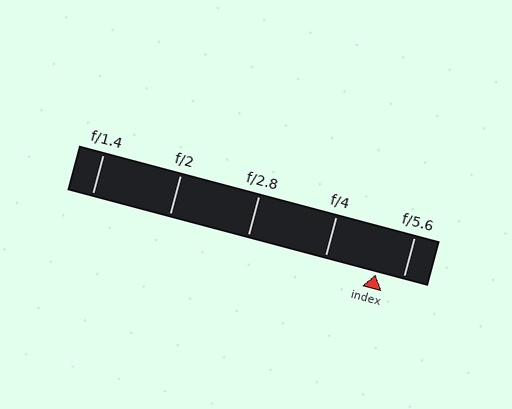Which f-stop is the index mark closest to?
The index mark is closest to f/5.6.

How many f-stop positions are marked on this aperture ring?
There are 5 f-stop positions marked.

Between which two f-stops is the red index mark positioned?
The index mark is between f/4 and f/5.6.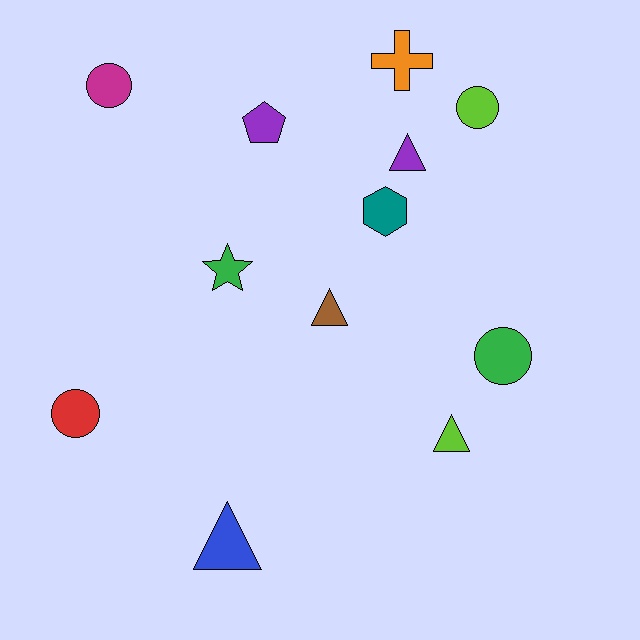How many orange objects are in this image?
There is 1 orange object.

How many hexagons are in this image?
There is 1 hexagon.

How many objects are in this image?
There are 12 objects.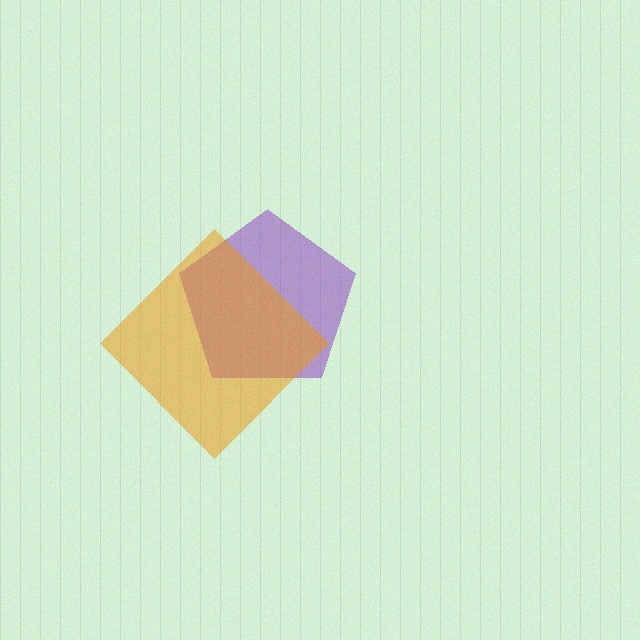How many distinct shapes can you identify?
There are 2 distinct shapes: a purple pentagon, an orange diamond.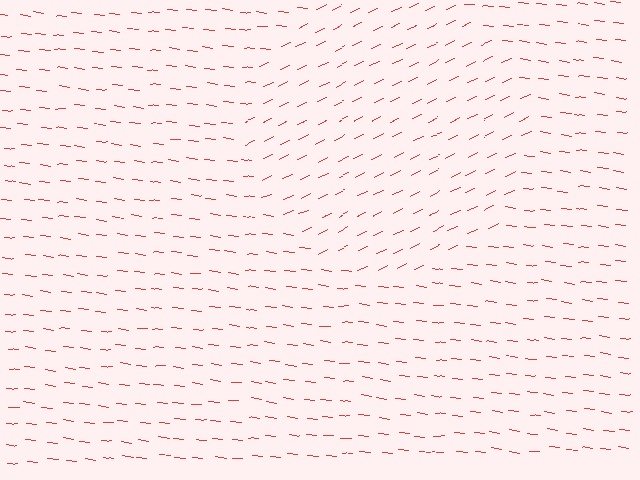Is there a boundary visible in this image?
Yes, there is a texture boundary formed by a change in line orientation.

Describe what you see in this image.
The image is filled with small red line segments. A circle region in the image has lines oriented differently from the surrounding lines, creating a visible texture boundary.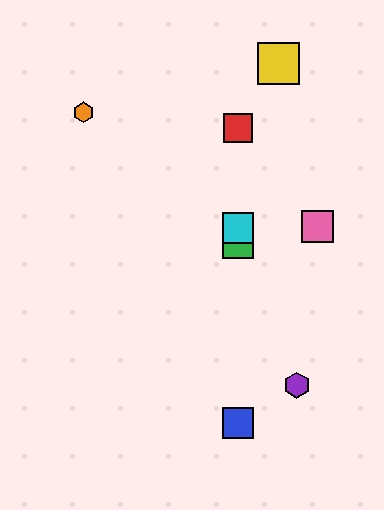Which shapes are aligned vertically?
The red square, the blue square, the green square, the cyan square are aligned vertically.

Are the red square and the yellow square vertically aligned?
No, the red square is at x≈238 and the yellow square is at x≈278.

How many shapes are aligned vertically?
4 shapes (the red square, the blue square, the green square, the cyan square) are aligned vertically.